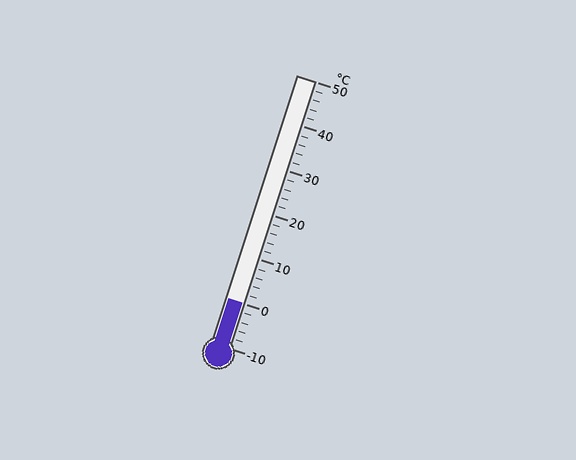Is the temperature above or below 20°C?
The temperature is below 20°C.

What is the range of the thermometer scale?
The thermometer scale ranges from -10°C to 50°C.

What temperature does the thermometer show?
The thermometer shows approximately 0°C.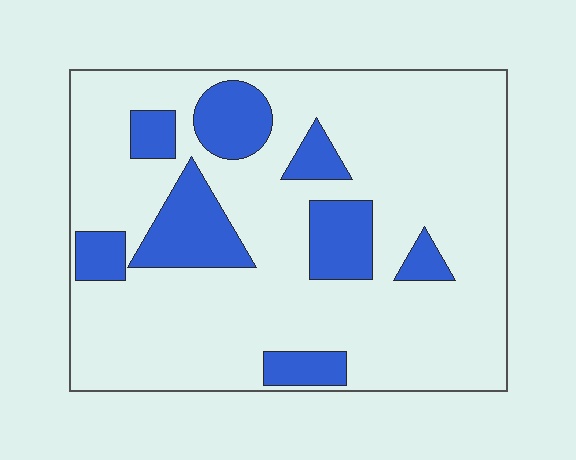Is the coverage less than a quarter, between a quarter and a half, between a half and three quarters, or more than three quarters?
Less than a quarter.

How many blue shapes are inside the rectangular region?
8.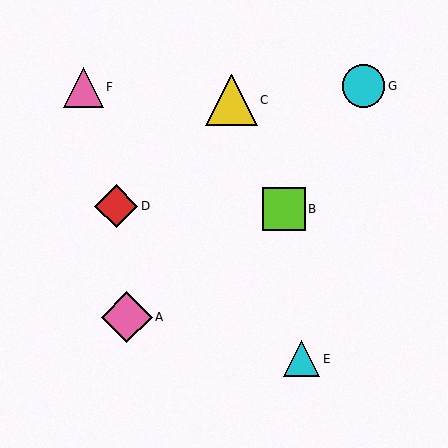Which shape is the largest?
The yellow triangle (labeled C) is the largest.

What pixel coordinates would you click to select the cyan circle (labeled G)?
Click at (364, 86) to select the cyan circle G.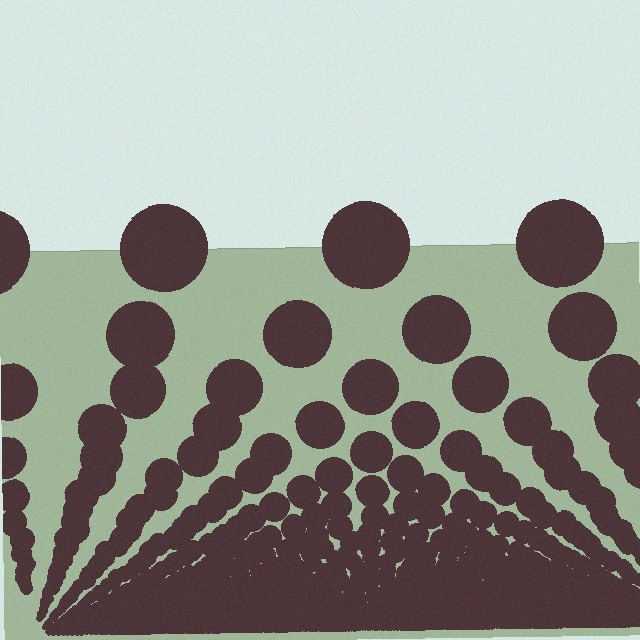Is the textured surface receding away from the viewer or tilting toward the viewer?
The surface appears to tilt toward the viewer. Texture elements get larger and sparser toward the top.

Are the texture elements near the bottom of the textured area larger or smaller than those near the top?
Smaller. The gradient is inverted — elements near the bottom are smaller and denser.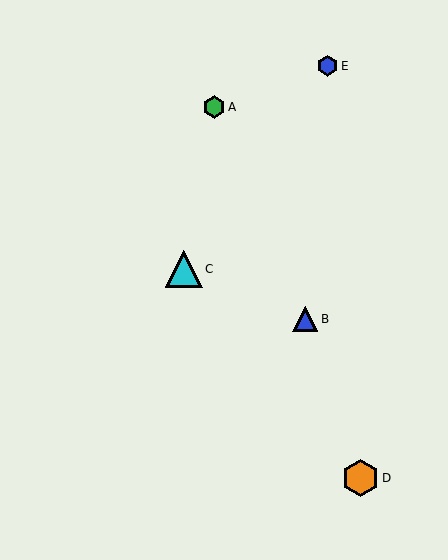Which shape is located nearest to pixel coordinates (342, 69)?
The blue hexagon (labeled E) at (327, 66) is nearest to that location.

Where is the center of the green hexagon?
The center of the green hexagon is at (214, 107).